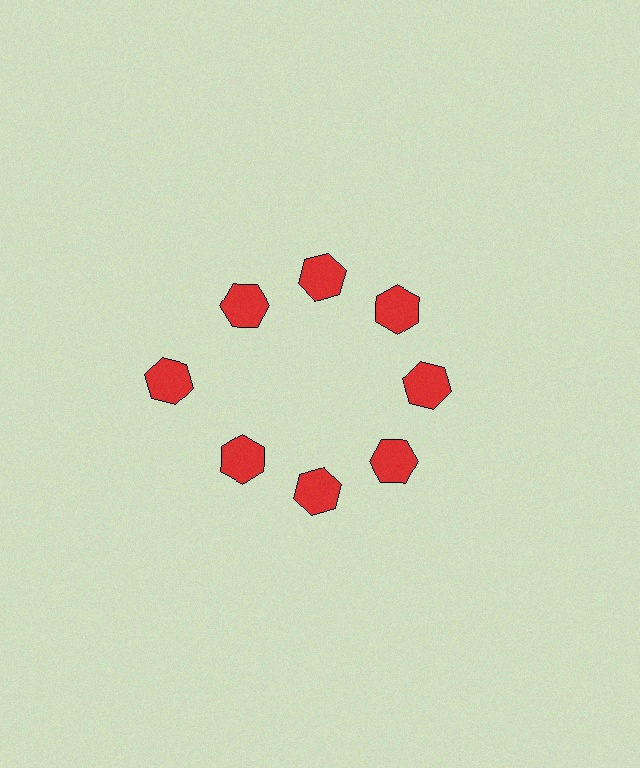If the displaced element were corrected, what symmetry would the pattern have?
It would have 8-fold rotational symmetry — the pattern would map onto itself every 45 degrees.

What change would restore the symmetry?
The symmetry would be restored by moving it inward, back onto the ring so that all 8 hexagons sit at equal angles and equal distance from the center.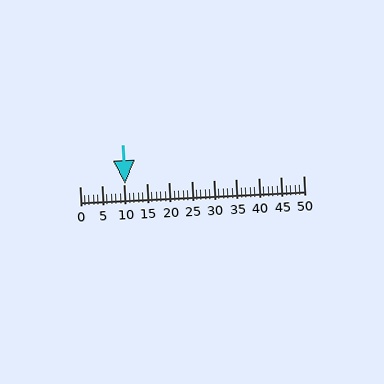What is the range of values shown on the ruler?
The ruler shows values from 0 to 50.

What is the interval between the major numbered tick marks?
The major tick marks are spaced 5 units apart.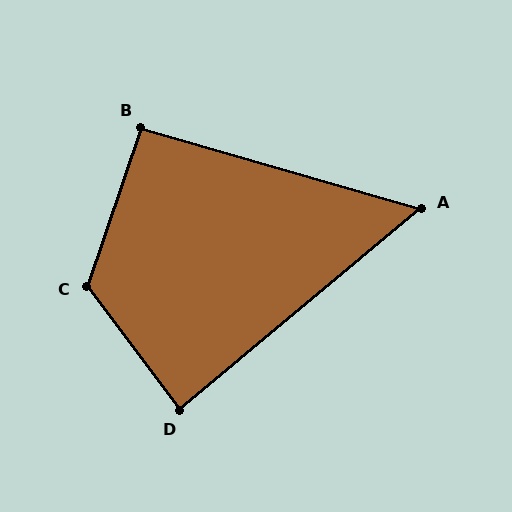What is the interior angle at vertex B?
Approximately 93 degrees (approximately right).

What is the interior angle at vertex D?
Approximately 87 degrees (approximately right).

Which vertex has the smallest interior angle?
A, at approximately 56 degrees.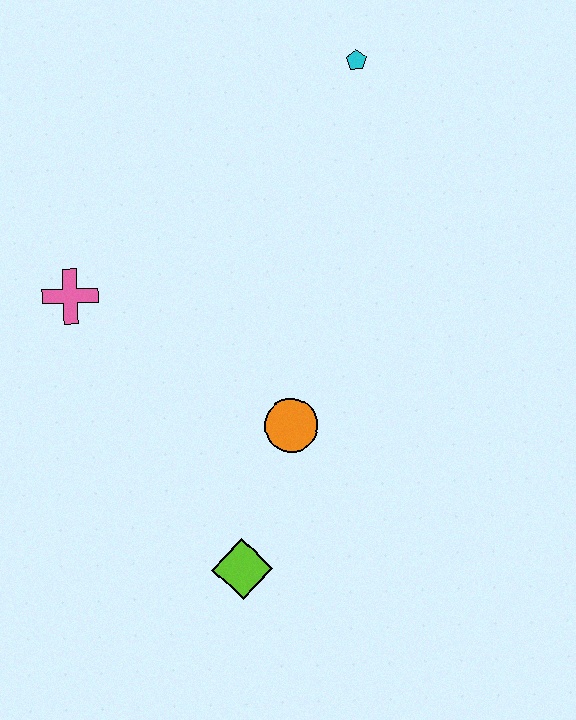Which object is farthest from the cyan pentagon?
The lime diamond is farthest from the cyan pentagon.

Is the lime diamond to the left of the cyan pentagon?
Yes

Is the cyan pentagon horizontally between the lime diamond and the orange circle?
No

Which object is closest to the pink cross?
The orange circle is closest to the pink cross.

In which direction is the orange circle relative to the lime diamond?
The orange circle is above the lime diamond.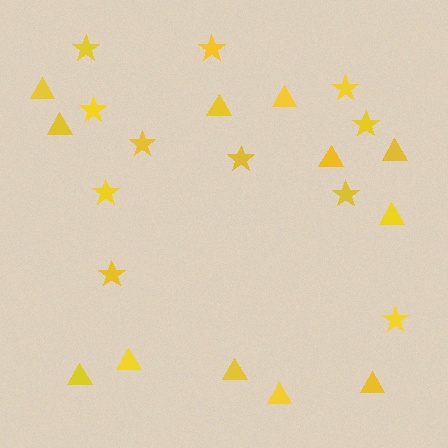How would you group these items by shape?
There are 2 groups: one group of triangles (12) and one group of stars (11).